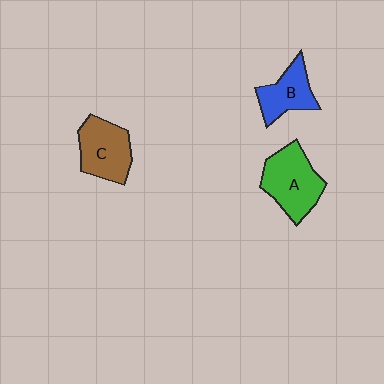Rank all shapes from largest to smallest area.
From largest to smallest: A (green), C (brown), B (blue).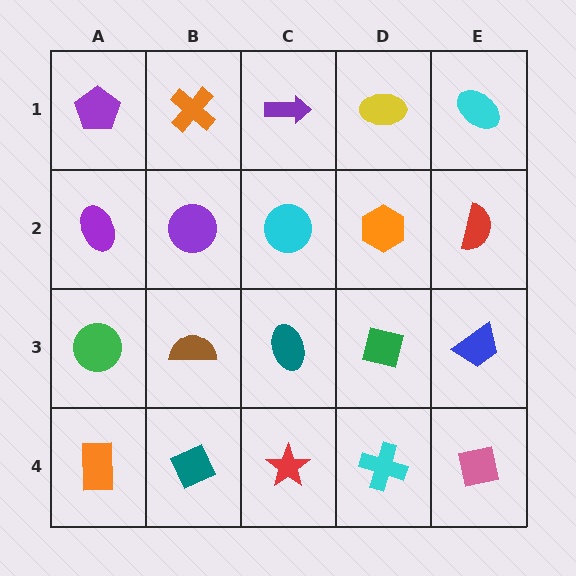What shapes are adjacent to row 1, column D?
An orange hexagon (row 2, column D), a purple arrow (row 1, column C), a cyan ellipse (row 1, column E).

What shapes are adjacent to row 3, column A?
A purple ellipse (row 2, column A), an orange rectangle (row 4, column A), a brown semicircle (row 3, column B).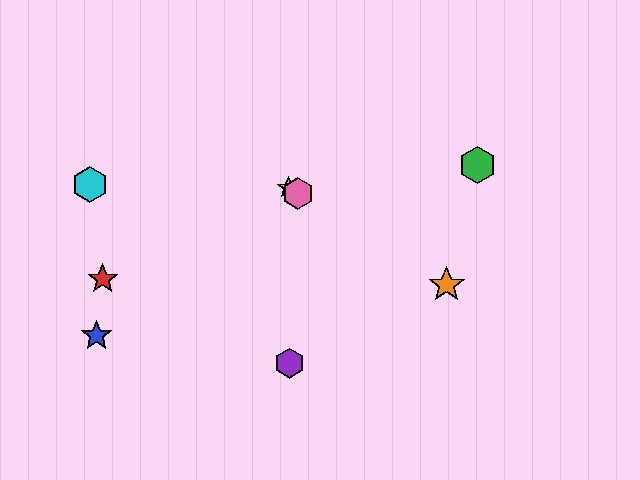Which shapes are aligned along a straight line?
The yellow star, the orange star, the pink hexagon are aligned along a straight line.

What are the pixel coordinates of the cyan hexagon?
The cyan hexagon is at (90, 184).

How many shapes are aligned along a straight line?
3 shapes (the yellow star, the orange star, the pink hexagon) are aligned along a straight line.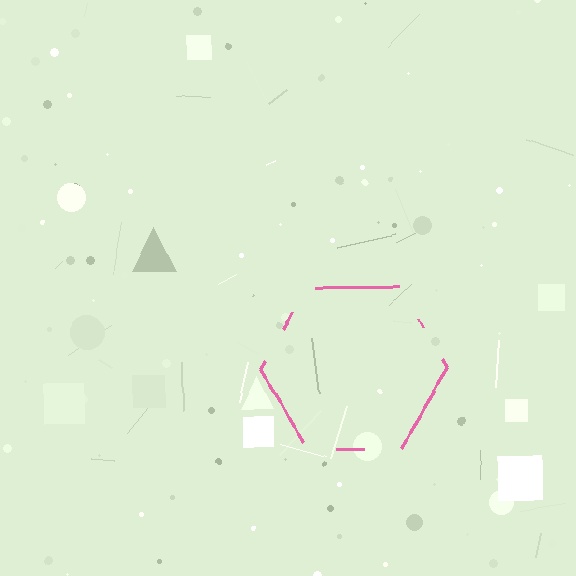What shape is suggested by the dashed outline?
The dashed outline suggests a hexagon.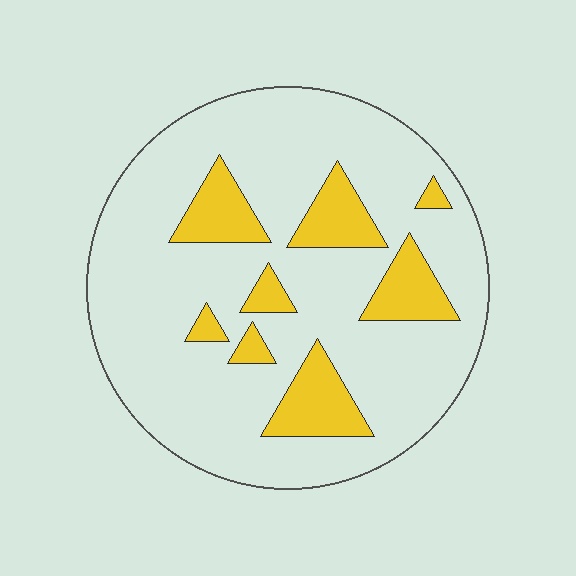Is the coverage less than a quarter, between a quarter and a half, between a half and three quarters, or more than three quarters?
Less than a quarter.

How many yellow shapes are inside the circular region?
8.